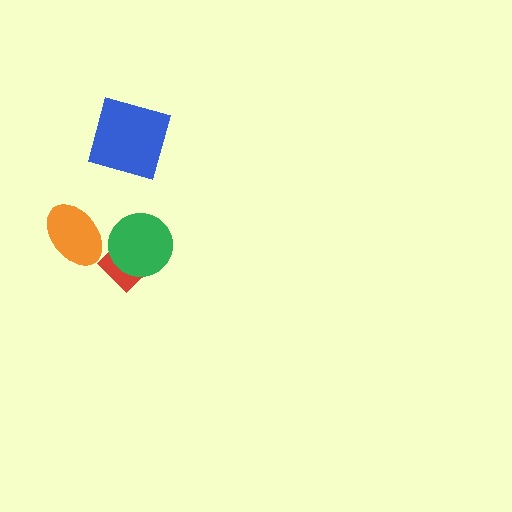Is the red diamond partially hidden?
Yes, it is partially covered by another shape.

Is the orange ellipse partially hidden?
No, no other shape covers it.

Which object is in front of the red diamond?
The green circle is in front of the red diamond.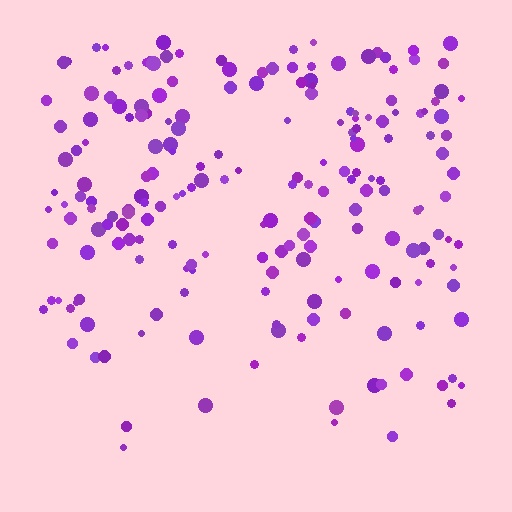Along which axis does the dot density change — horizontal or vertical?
Vertical.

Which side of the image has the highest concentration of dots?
The top.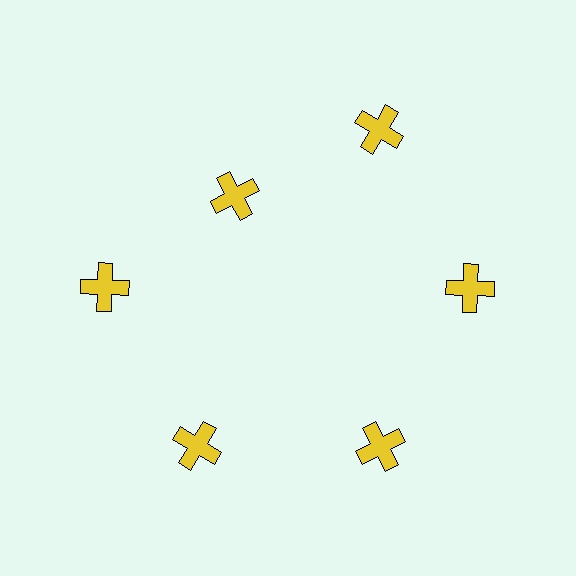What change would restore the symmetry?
The symmetry would be restored by moving it outward, back onto the ring so that all 6 crosses sit at equal angles and equal distance from the center.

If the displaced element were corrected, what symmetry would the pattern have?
It would have 6-fold rotational symmetry — the pattern would map onto itself every 60 degrees.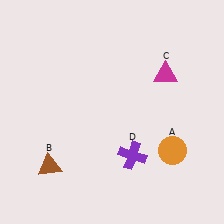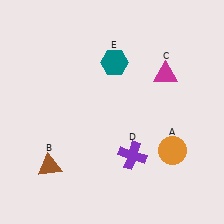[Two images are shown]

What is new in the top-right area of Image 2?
A teal hexagon (E) was added in the top-right area of Image 2.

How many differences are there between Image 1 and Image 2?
There is 1 difference between the two images.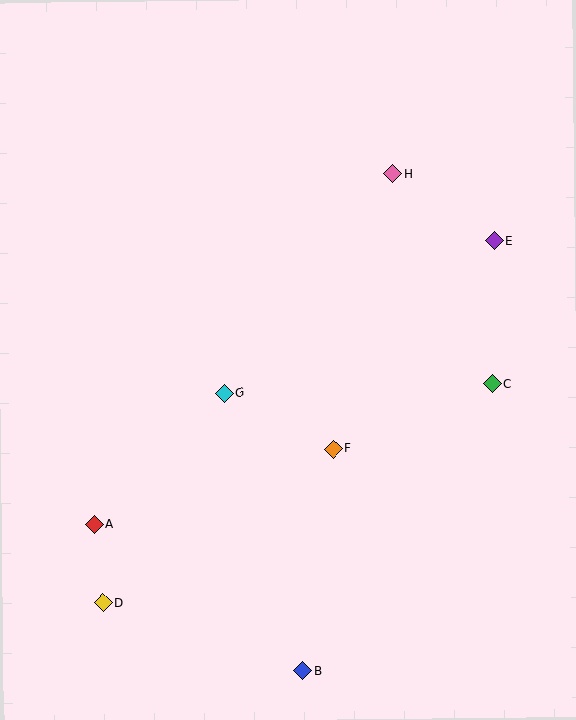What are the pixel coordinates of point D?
Point D is at (103, 603).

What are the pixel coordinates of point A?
Point A is at (94, 525).